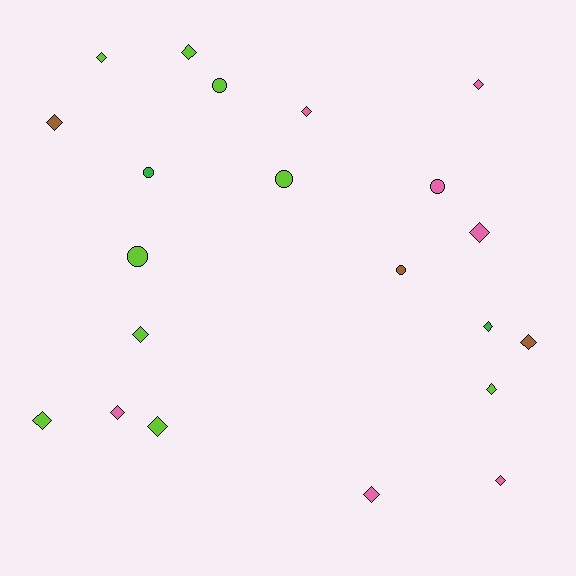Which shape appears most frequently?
Diamond, with 15 objects.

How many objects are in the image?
There are 21 objects.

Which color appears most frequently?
Lime, with 9 objects.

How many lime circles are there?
There are 3 lime circles.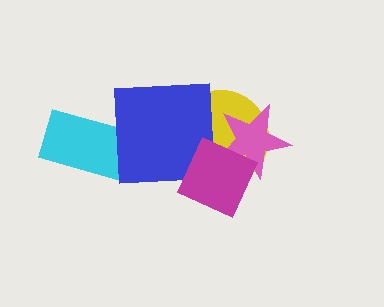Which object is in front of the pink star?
The magenta diamond is in front of the pink star.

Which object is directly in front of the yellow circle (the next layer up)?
The blue square is directly in front of the yellow circle.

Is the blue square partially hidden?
Yes, it is partially covered by another shape.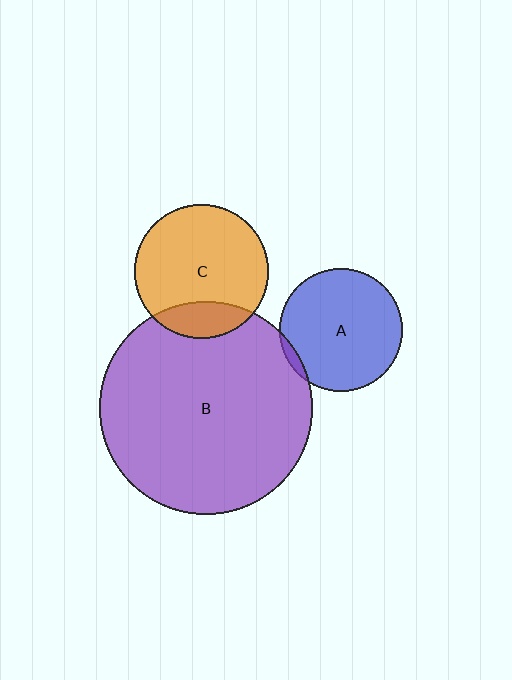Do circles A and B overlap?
Yes.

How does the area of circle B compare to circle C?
Approximately 2.5 times.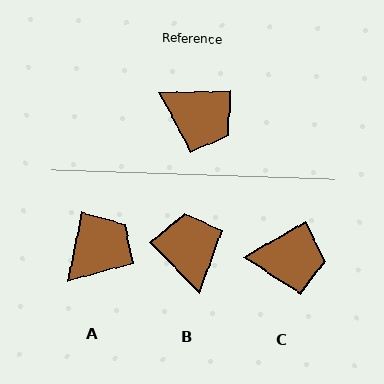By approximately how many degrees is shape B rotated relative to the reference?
Approximately 132 degrees counter-clockwise.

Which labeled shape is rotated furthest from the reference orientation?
B, about 132 degrees away.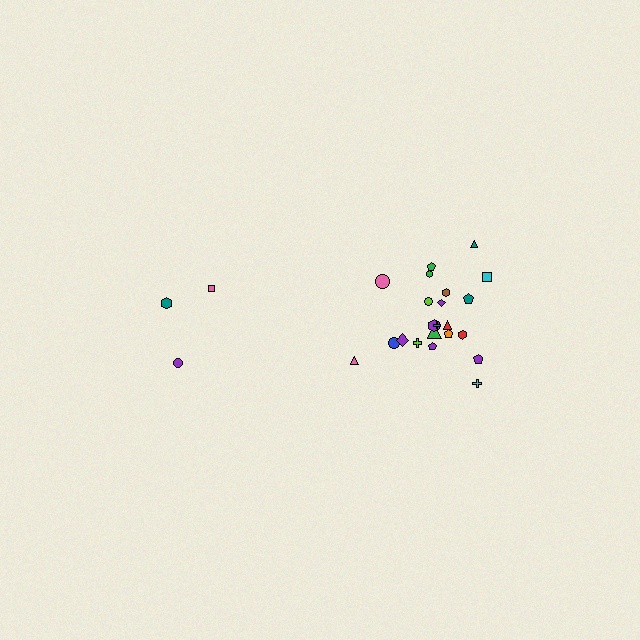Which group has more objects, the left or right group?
The right group.